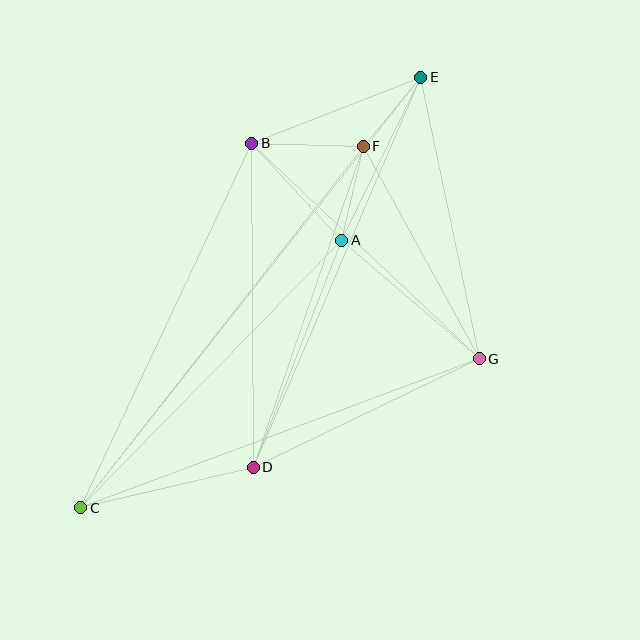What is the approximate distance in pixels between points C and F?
The distance between C and F is approximately 459 pixels.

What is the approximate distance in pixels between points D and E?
The distance between D and E is approximately 425 pixels.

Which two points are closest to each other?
Points E and F are closest to each other.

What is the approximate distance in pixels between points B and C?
The distance between B and C is approximately 403 pixels.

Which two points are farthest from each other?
Points C and E are farthest from each other.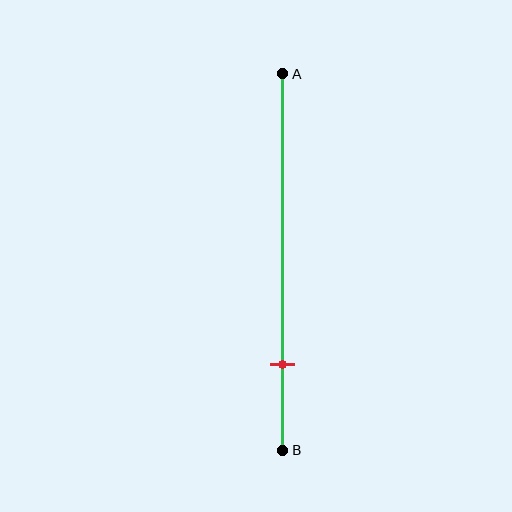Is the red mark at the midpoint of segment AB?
No, the mark is at about 75% from A, not at the 50% midpoint.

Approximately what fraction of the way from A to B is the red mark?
The red mark is approximately 75% of the way from A to B.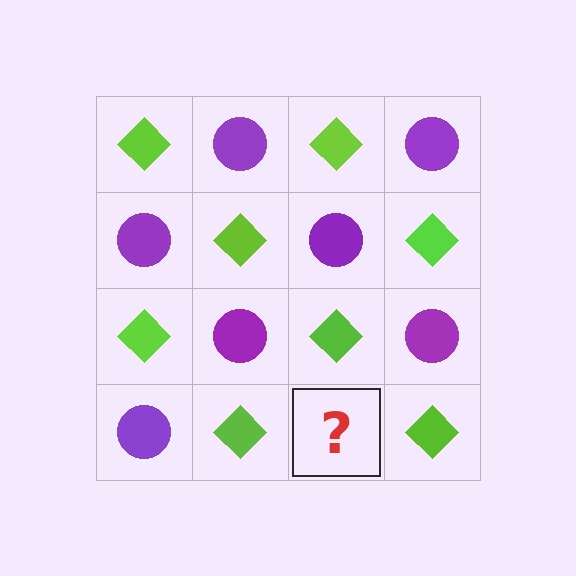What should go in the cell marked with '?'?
The missing cell should contain a purple circle.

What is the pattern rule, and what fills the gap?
The rule is that it alternates lime diamond and purple circle in a checkerboard pattern. The gap should be filled with a purple circle.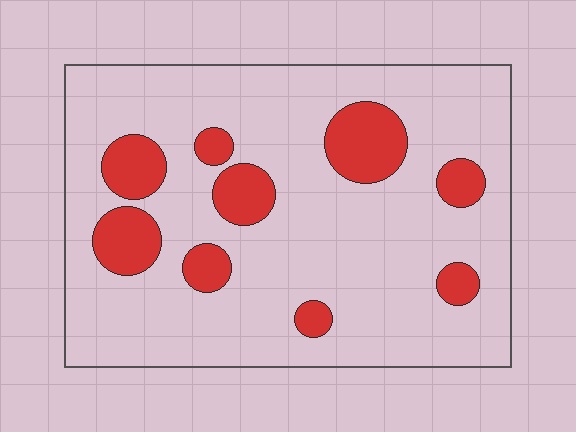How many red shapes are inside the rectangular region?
9.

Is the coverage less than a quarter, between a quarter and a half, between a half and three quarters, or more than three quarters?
Less than a quarter.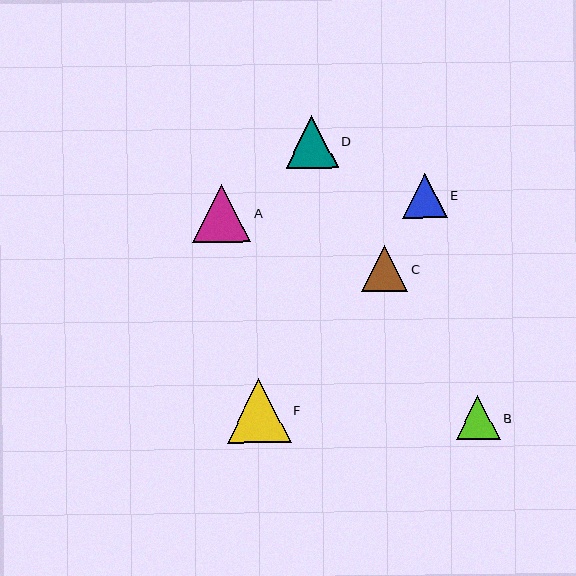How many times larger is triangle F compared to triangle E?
Triangle F is approximately 1.4 times the size of triangle E.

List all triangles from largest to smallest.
From largest to smallest: F, A, D, C, B, E.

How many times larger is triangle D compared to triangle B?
Triangle D is approximately 1.2 times the size of triangle B.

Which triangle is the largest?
Triangle F is the largest with a size of approximately 64 pixels.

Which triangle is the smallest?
Triangle E is the smallest with a size of approximately 44 pixels.